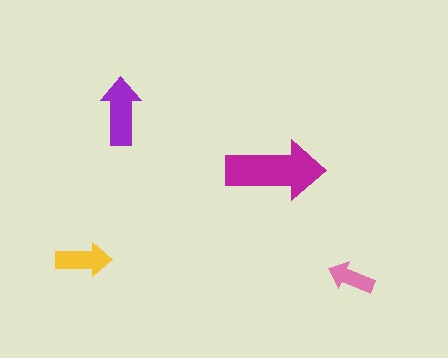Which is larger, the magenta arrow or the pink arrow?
The magenta one.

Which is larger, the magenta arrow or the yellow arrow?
The magenta one.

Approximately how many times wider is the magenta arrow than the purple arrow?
About 1.5 times wider.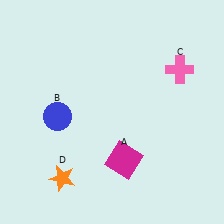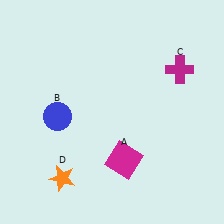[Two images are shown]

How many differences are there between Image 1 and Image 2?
There is 1 difference between the two images.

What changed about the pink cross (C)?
In Image 1, C is pink. In Image 2, it changed to magenta.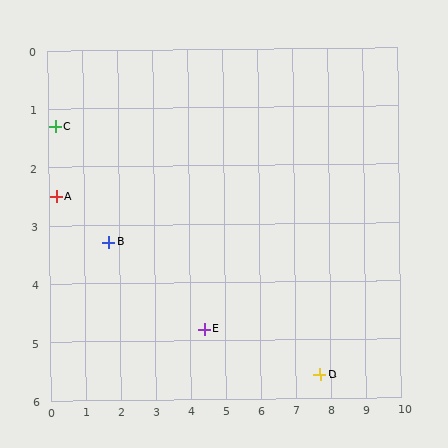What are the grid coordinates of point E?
Point E is at approximately (4.4, 4.8).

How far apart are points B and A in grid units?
Points B and A are about 1.7 grid units apart.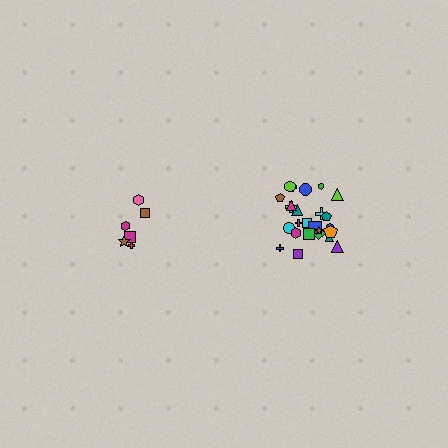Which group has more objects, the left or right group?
The right group.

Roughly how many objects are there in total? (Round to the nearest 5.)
Roughly 30 objects in total.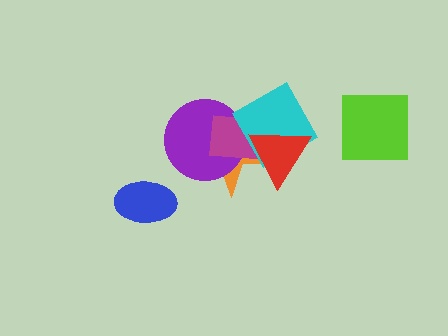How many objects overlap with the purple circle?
3 objects overlap with the purple circle.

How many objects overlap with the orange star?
4 objects overlap with the orange star.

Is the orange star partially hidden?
Yes, it is partially covered by another shape.